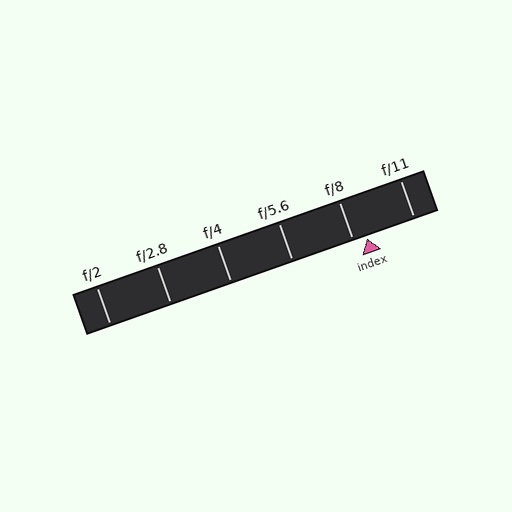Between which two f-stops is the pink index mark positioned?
The index mark is between f/8 and f/11.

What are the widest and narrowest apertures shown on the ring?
The widest aperture shown is f/2 and the narrowest is f/11.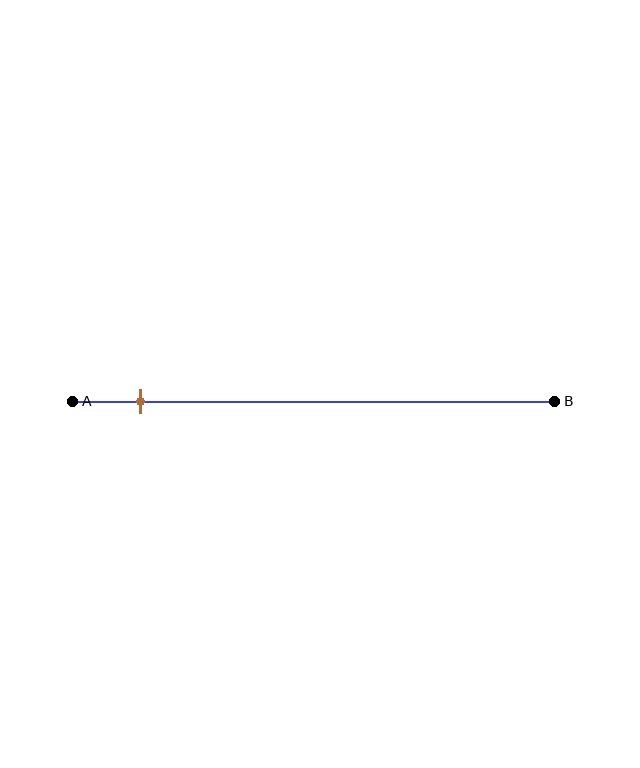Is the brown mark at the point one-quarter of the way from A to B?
No, the mark is at about 15% from A, not at the 25% one-quarter point.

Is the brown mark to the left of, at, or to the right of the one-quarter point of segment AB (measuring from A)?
The brown mark is to the left of the one-quarter point of segment AB.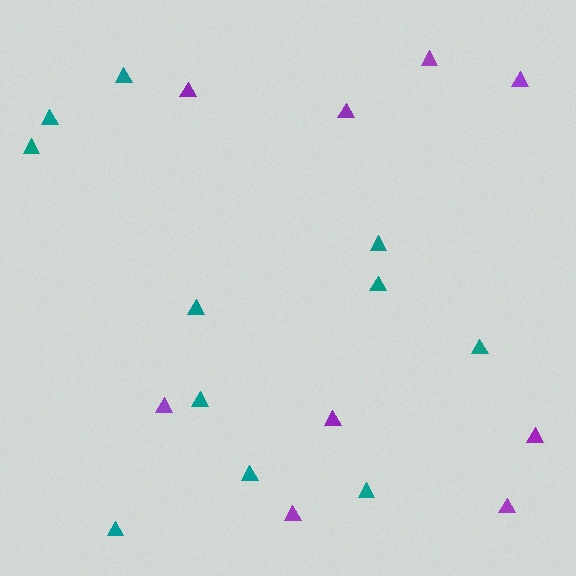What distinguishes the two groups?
There are 2 groups: one group of purple triangles (9) and one group of teal triangles (11).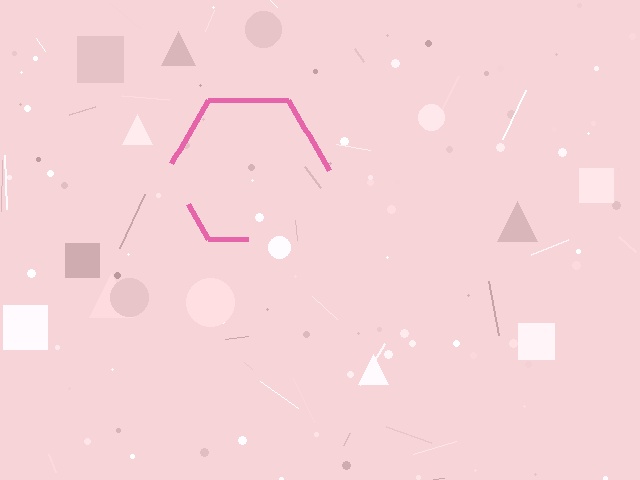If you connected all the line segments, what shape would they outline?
They would outline a hexagon.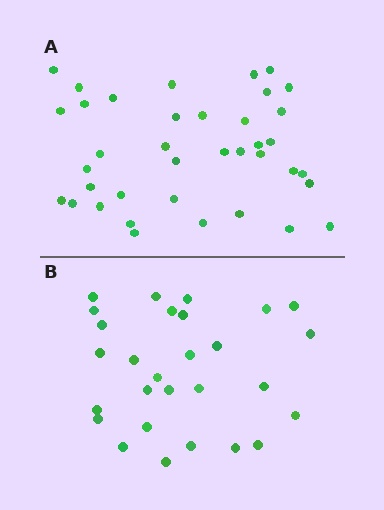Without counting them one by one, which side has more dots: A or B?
Region A (the top region) has more dots.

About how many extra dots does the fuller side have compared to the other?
Region A has roughly 10 or so more dots than region B.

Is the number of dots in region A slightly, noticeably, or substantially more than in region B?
Region A has noticeably more, but not dramatically so. The ratio is roughly 1.4 to 1.